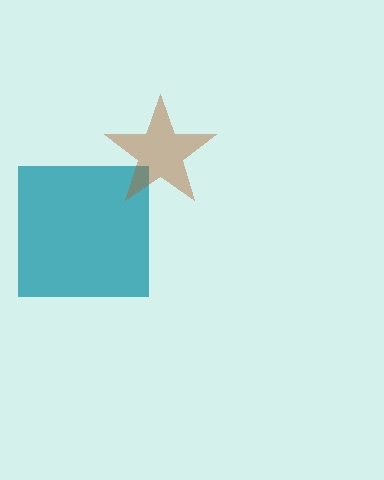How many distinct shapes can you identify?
There are 2 distinct shapes: a teal square, a brown star.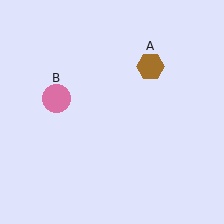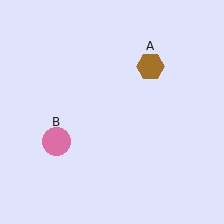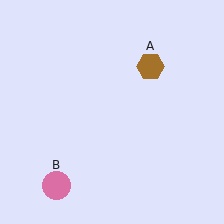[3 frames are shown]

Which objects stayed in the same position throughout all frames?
Brown hexagon (object A) remained stationary.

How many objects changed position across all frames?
1 object changed position: pink circle (object B).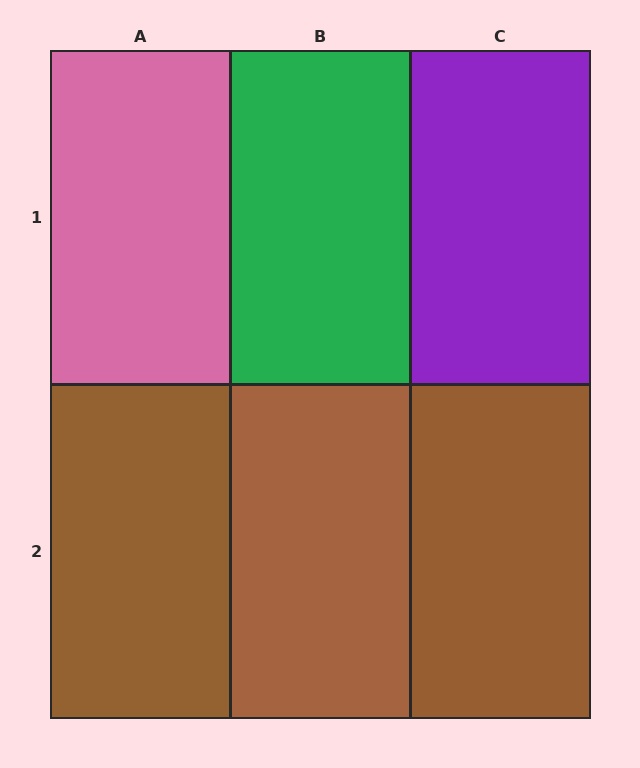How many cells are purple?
1 cell is purple.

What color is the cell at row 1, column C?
Purple.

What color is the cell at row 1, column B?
Green.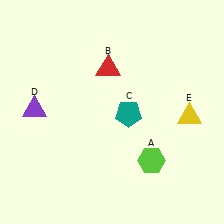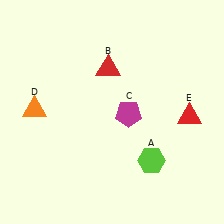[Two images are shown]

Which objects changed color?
C changed from teal to magenta. D changed from purple to orange. E changed from yellow to red.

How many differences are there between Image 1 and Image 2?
There are 3 differences between the two images.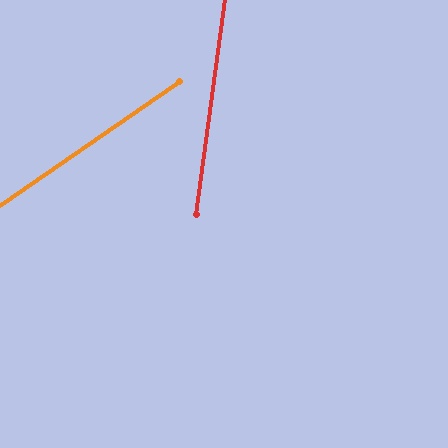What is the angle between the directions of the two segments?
Approximately 48 degrees.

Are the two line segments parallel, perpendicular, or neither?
Neither parallel nor perpendicular — they differ by about 48°.